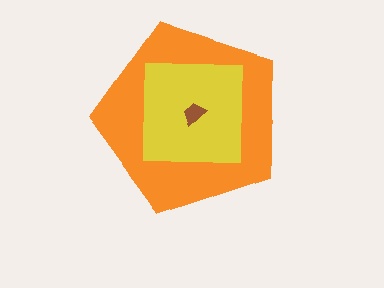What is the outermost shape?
The orange pentagon.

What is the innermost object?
The brown trapezoid.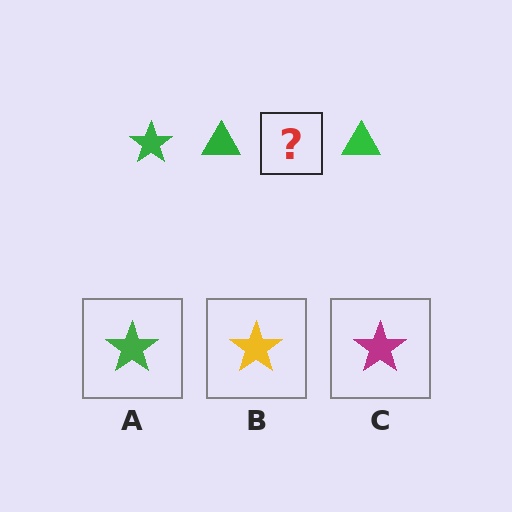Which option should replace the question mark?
Option A.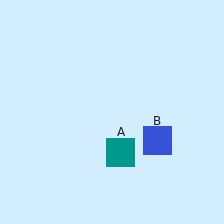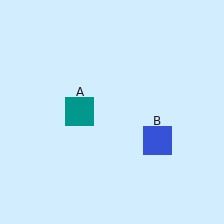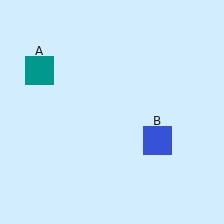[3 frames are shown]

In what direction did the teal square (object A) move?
The teal square (object A) moved up and to the left.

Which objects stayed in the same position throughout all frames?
Blue square (object B) remained stationary.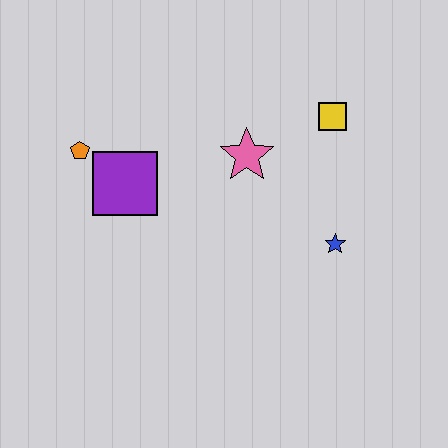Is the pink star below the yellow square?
Yes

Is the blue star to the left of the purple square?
No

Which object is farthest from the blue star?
The orange pentagon is farthest from the blue star.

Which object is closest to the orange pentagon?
The purple square is closest to the orange pentagon.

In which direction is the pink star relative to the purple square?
The pink star is to the right of the purple square.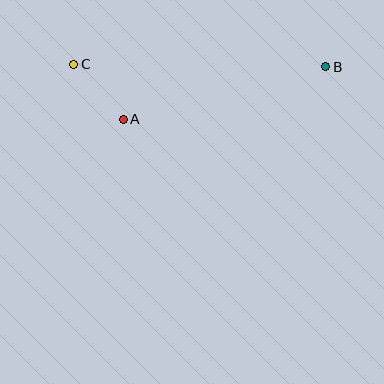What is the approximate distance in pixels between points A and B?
The distance between A and B is approximately 209 pixels.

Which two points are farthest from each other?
Points B and C are farthest from each other.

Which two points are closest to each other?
Points A and C are closest to each other.